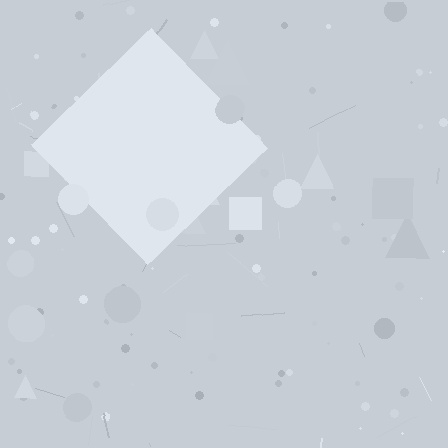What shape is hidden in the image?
A diamond is hidden in the image.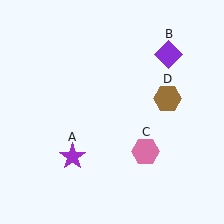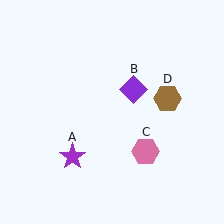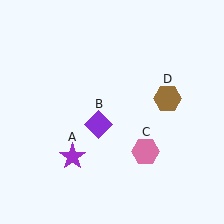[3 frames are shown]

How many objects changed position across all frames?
1 object changed position: purple diamond (object B).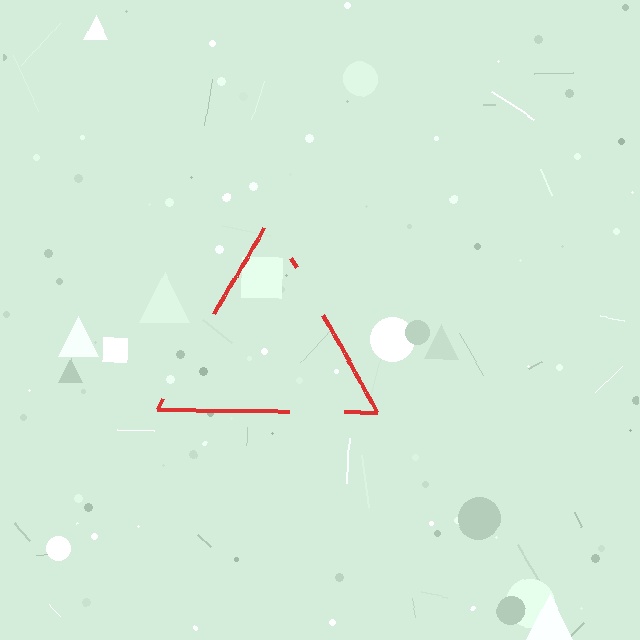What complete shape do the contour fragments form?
The contour fragments form a triangle.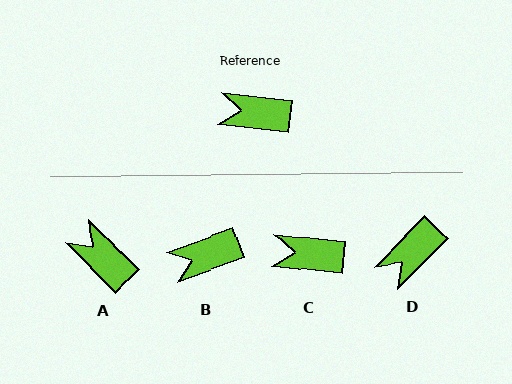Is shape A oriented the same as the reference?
No, it is off by about 40 degrees.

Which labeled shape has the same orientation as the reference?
C.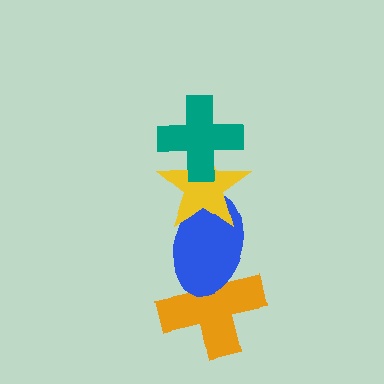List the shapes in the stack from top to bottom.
From top to bottom: the teal cross, the yellow star, the blue ellipse, the orange cross.